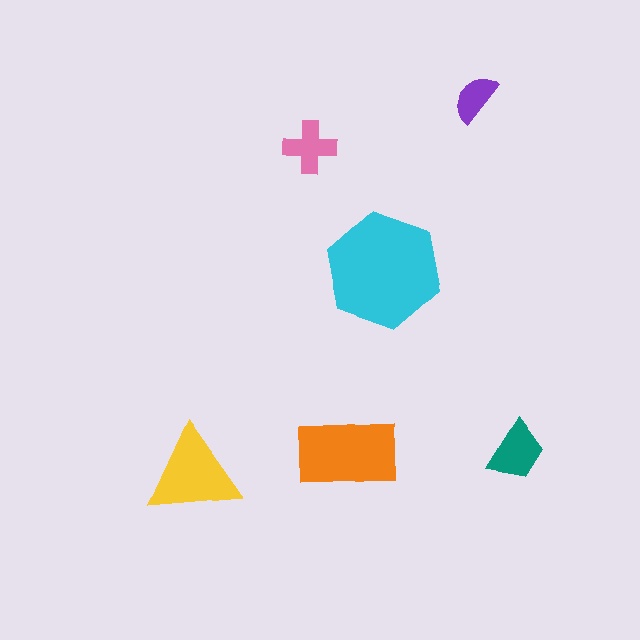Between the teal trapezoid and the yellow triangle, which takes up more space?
The yellow triangle.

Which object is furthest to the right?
The teal trapezoid is rightmost.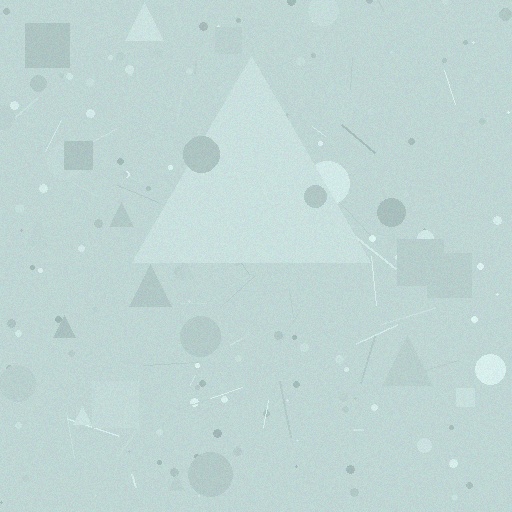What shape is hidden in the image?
A triangle is hidden in the image.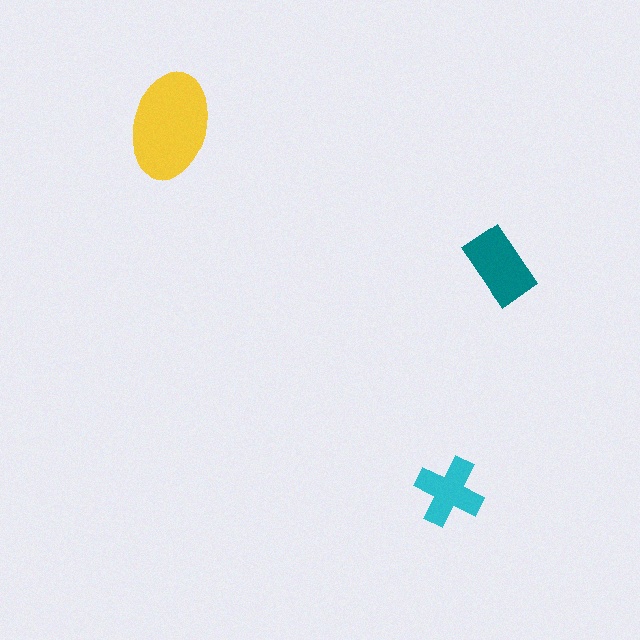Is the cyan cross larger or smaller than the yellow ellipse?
Smaller.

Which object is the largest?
The yellow ellipse.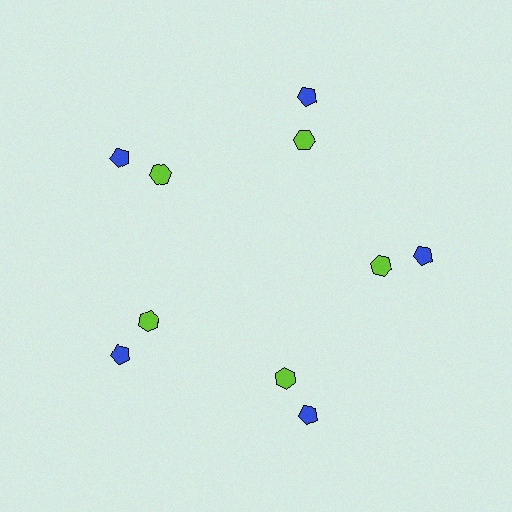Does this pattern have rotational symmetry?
Yes, this pattern has 5-fold rotational symmetry. It looks the same after rotating 72 degrees around the center.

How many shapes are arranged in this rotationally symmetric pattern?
There are 10 shapes, arranged in 5 groups of 2.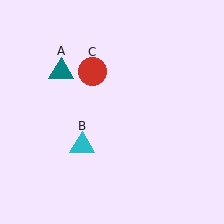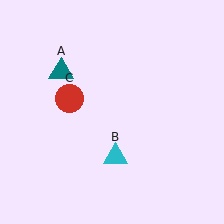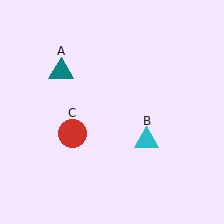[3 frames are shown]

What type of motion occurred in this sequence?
The cyan triangle (object B), red circle (object C) rotated counterclockwise around the center of the scene.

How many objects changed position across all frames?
2 objects changed position: cyan triangle (object B), red circle (object C).